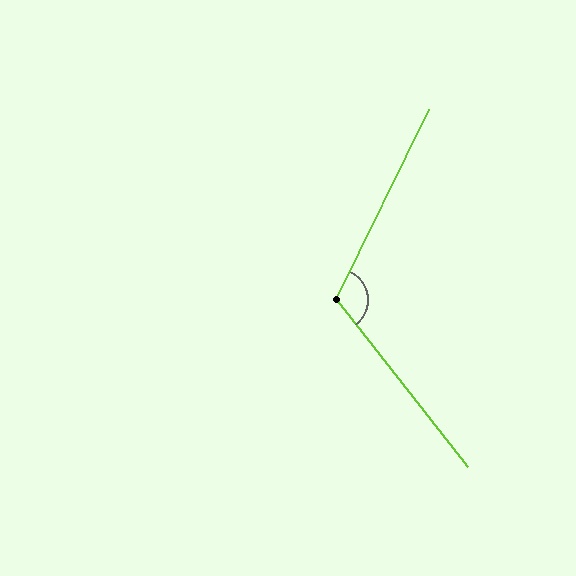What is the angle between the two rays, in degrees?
Approximately 116 degrees.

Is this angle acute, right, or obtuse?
It is obtuse.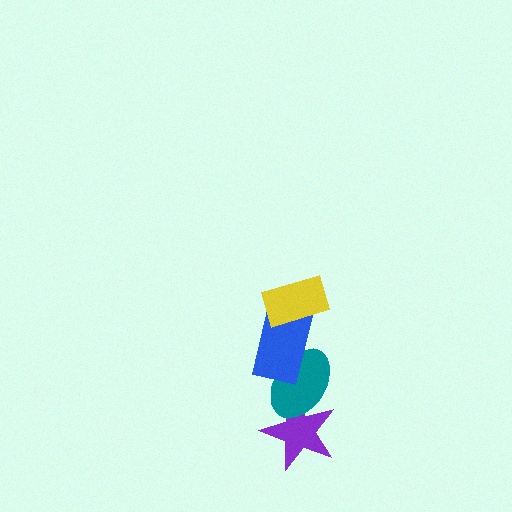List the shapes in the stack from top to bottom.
From top to bottom: the yellow rectangle, the blue rectangle, the teal ellipse, the purple star.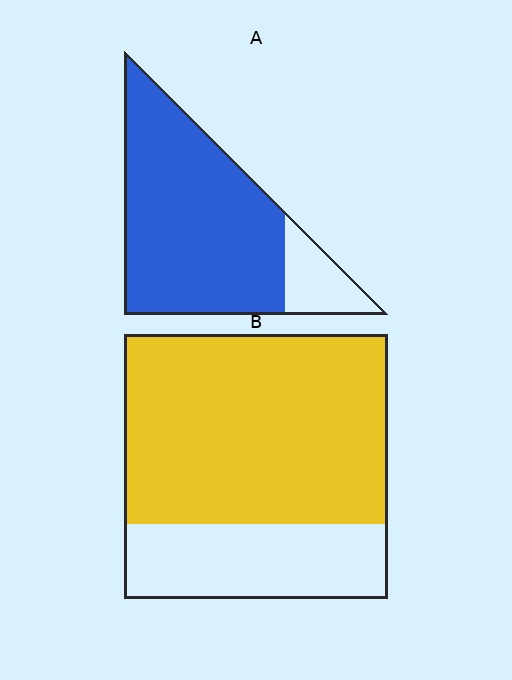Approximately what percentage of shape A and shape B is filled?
A is approximately 85% and B is approximately 70%.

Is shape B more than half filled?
Yes.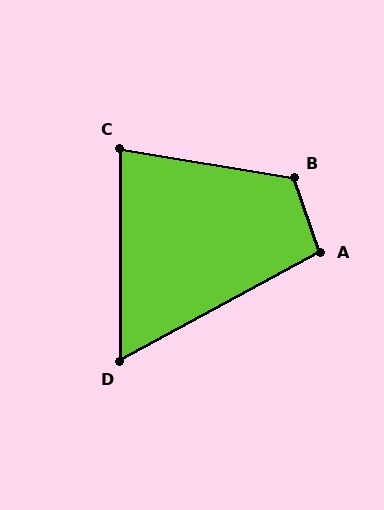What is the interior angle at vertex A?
Approximately 99 degrees (obtuse).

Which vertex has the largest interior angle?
B, at approximately 118 degrees.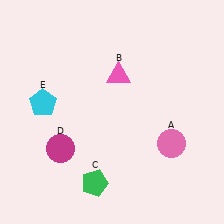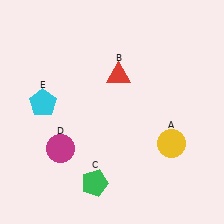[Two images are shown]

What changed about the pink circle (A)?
In Image 1, A is pink. In Image 2, it changed to yellow.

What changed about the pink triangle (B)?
In Image 1, B is pink. In Image 2, it changed to red.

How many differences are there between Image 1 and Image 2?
There are 2 differences between the two images.